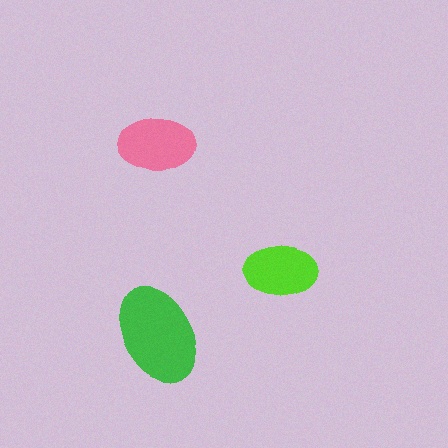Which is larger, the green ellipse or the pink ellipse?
The green one.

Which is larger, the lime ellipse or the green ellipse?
The green one.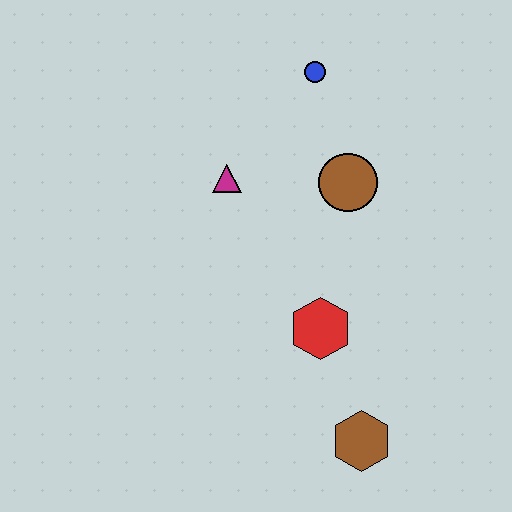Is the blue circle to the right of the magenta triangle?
Yes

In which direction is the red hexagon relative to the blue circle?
The red hexagon is below the blue circle.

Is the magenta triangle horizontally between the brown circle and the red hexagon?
No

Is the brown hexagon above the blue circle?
No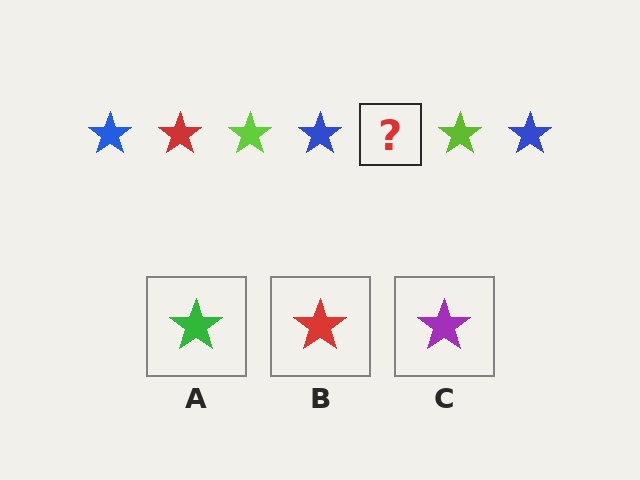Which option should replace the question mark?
Option B.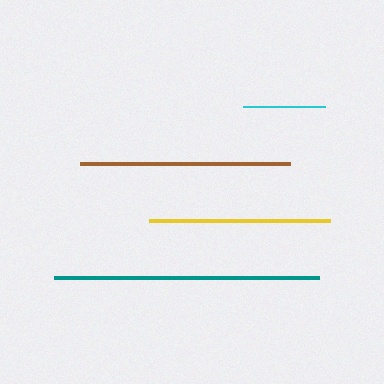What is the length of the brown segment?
The brown segment is approximately 209 pixels long.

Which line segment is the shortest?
The cyan line is the shortest at approximately 82 pixels.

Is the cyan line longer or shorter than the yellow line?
The yellow line is longer than the cyan line.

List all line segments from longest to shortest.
From longest to shortest: teal, brown, yellow, cyan.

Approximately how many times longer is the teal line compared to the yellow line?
The teal line is approximately 1.5 times the length of the yellow line.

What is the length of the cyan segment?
The cyan segment is approximately 82 pixels long.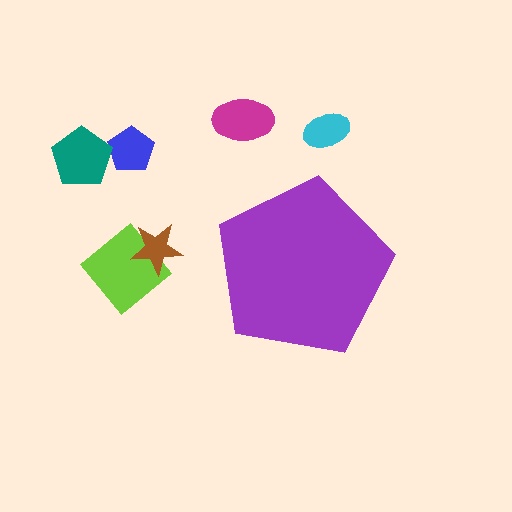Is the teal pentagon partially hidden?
No, the teal pentagon is fully visible.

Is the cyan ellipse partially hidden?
No, the cyan ellipse is fully visible.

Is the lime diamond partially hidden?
No, the lime diamond is fully visible.